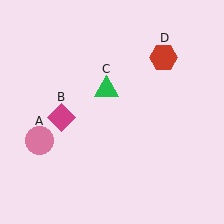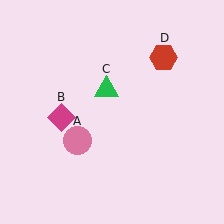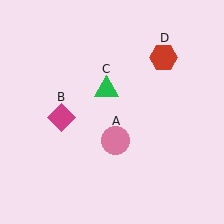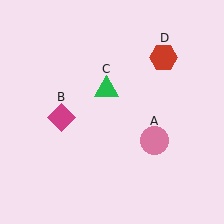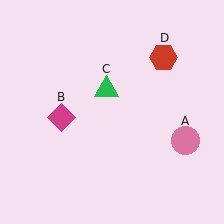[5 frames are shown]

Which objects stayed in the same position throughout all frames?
Magenta diamond (object B) and green triangle (object C) and red hexagon (object D) remained stationary.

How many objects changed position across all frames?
1 object changed position: pink circle (object A).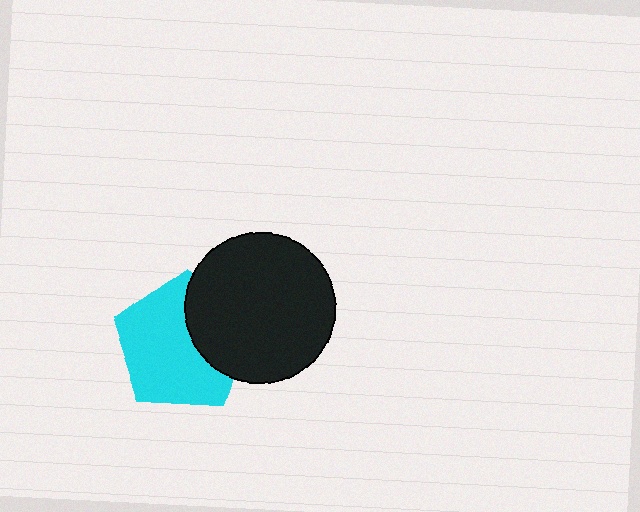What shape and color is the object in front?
The object in front is a black circle.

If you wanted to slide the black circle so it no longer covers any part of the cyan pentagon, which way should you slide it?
Slide it right — that is the most direct way to separate the two shapes.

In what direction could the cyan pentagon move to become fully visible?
The cyan pentagon could move left. That would shift it out from behind the black circle entirely.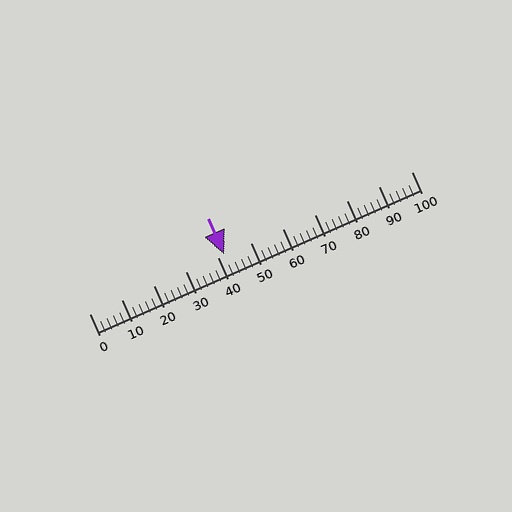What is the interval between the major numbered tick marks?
The major tick marks are spaced 10 units apart.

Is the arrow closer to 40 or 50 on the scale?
The arrow is closer to 40.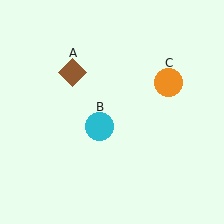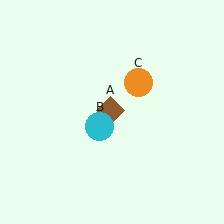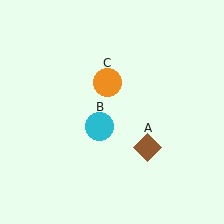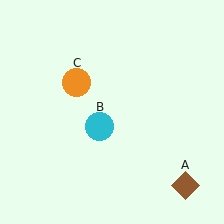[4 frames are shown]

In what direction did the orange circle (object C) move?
The orange circle (object C) moved left.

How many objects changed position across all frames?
2 objects changed position: brown diamond (object A), orange circle (object C).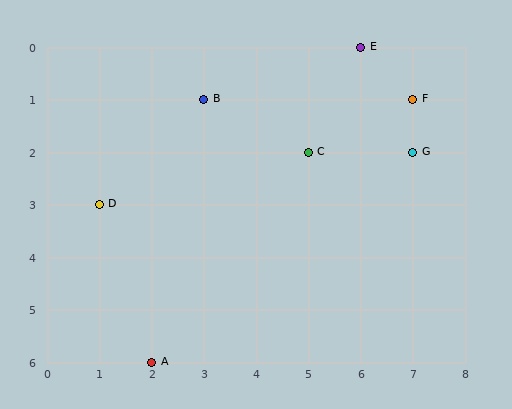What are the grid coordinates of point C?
Point C is at grid coordinates (5, 2).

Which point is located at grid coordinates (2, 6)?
Point A is at (2, 6).